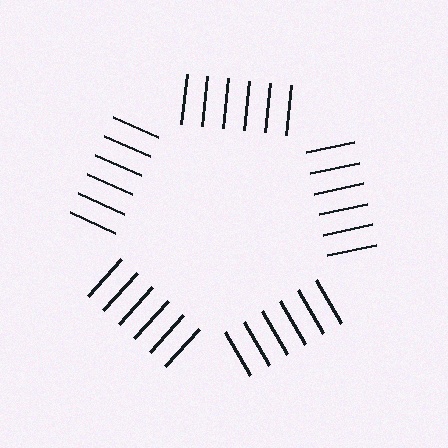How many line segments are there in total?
30 — 6 along each of the 5 edges.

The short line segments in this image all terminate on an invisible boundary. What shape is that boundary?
An illusory pentagon — the line segments terminate on its edges but no continuous stroke is drawn.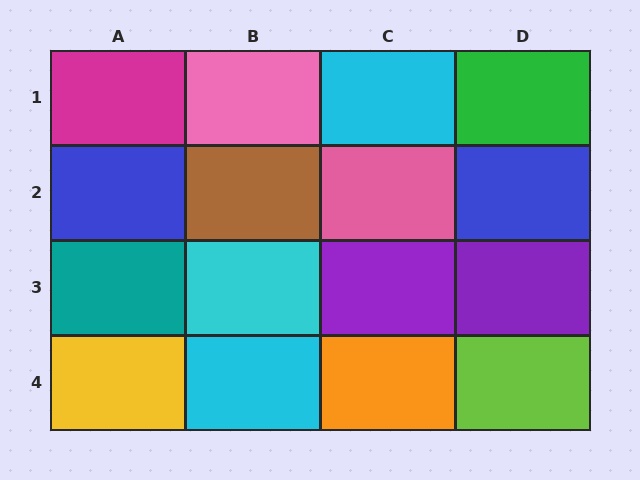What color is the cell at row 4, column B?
Cyan.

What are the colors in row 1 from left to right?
Magenta, pink, cyan, green.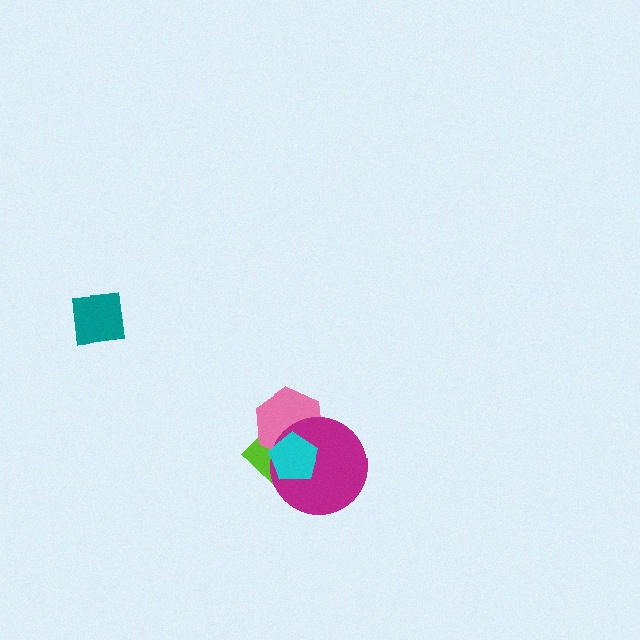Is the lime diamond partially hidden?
Yes, it is partially covered by another shape.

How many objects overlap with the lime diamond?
3 objects overlap with the lime diamond.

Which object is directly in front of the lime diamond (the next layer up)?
The pink hexagon is directly in front of the lime diamond.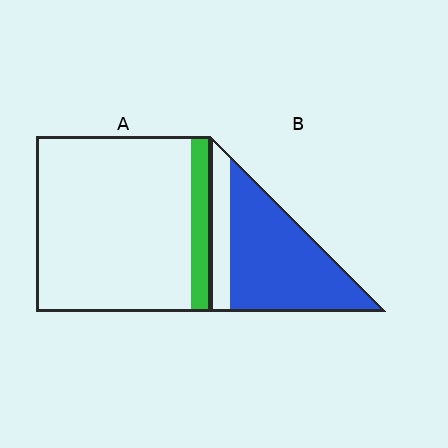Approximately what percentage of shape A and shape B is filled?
A is approximately 10% and B is approximately 80%.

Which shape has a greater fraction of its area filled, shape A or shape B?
Shape B.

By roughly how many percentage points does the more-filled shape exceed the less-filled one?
By roughly 65 percentage points (B over A).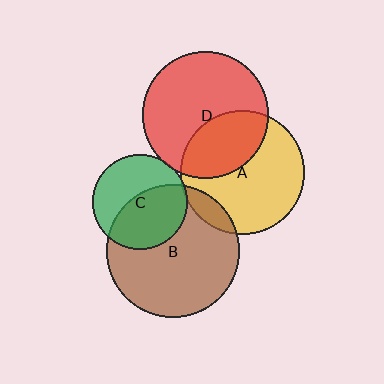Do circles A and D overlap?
Yes.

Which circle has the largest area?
Circle B (brown).